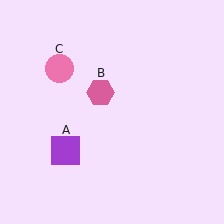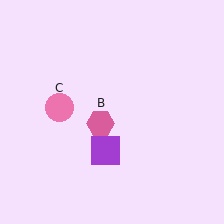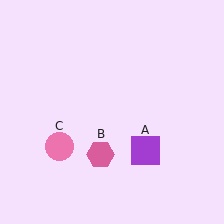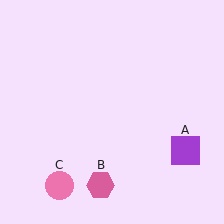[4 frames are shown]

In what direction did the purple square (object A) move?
The purple square (object A) moved right.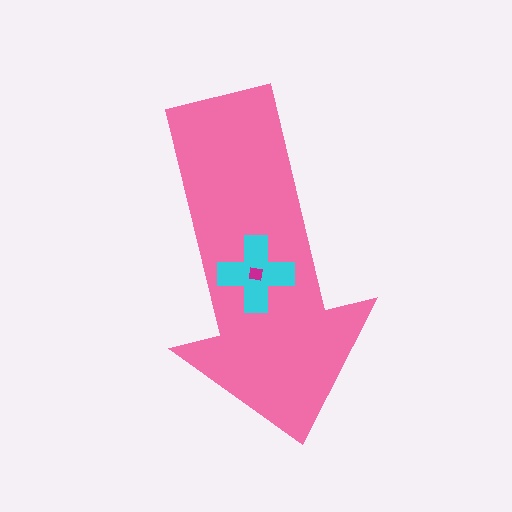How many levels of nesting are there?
3.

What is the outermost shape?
The pink arrow.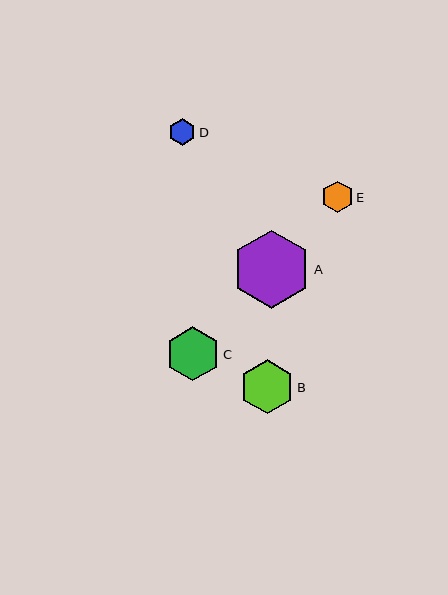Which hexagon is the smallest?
Hexagon D is the smallest with a size of approximately 26 pixels.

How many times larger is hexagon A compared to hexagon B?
Hexagon A is approximately 1.4 times the size of hexagon B.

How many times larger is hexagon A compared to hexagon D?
Hexagon A is approximately 3.0 times the size of hexagon D.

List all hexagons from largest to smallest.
From largest to smallest: A, B, C, E, D.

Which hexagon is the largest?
Hexagon A is the largest with a size of approximately 78 pixels.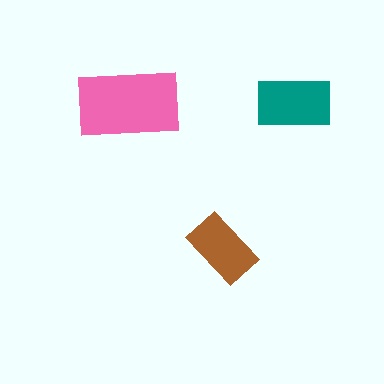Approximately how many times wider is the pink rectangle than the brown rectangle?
About 1.5 times wider.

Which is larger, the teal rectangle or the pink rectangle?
The pink one.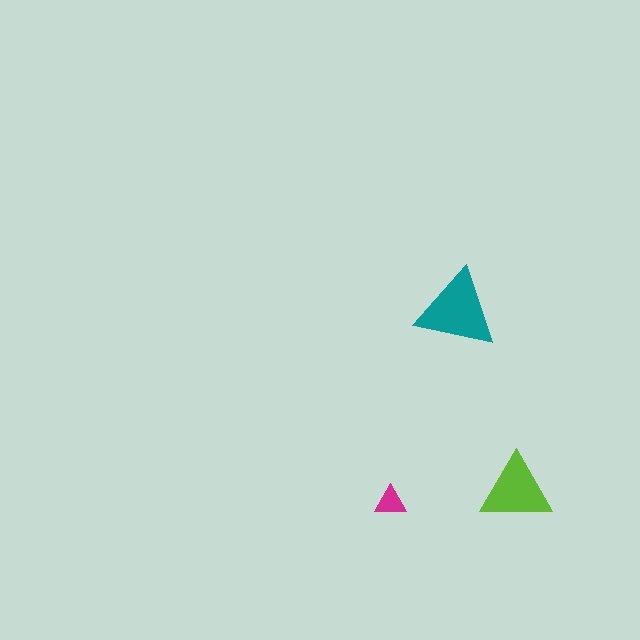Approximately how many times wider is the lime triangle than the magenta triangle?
About 2.5 times wider.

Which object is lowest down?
The magenta triangle is bottommost.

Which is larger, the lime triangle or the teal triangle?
The teal one.